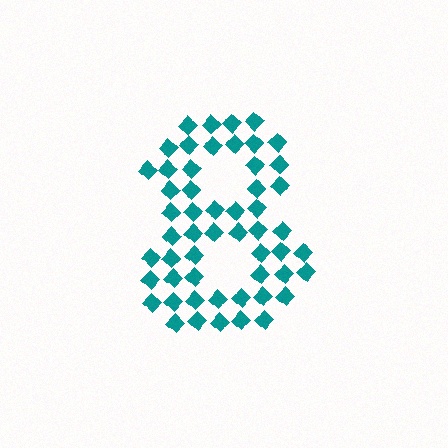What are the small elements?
The small elements are diamonds.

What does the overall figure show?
The overall figure shows the digit 8.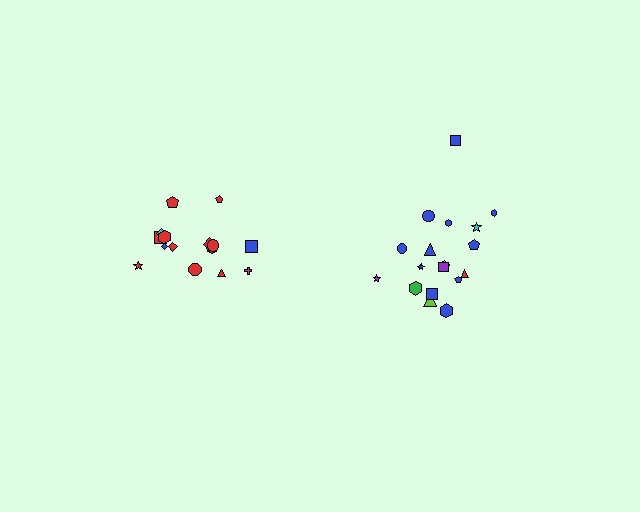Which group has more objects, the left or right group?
The right group.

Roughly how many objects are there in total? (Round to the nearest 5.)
Roughly 35 objects in total.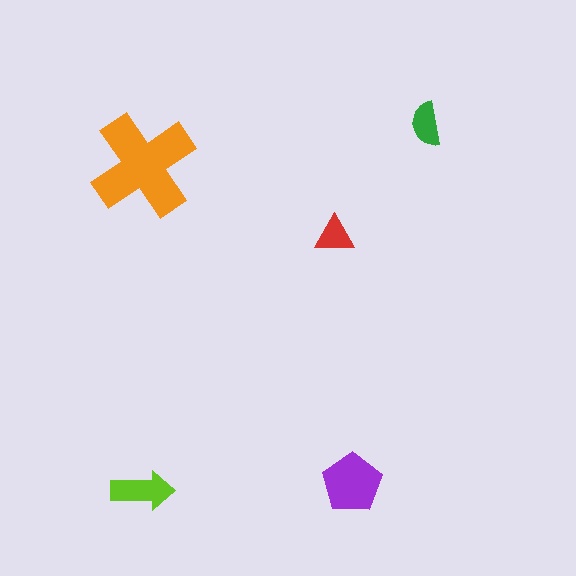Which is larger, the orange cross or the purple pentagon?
The orange cross.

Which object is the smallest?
The red triangle.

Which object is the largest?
The orange cross.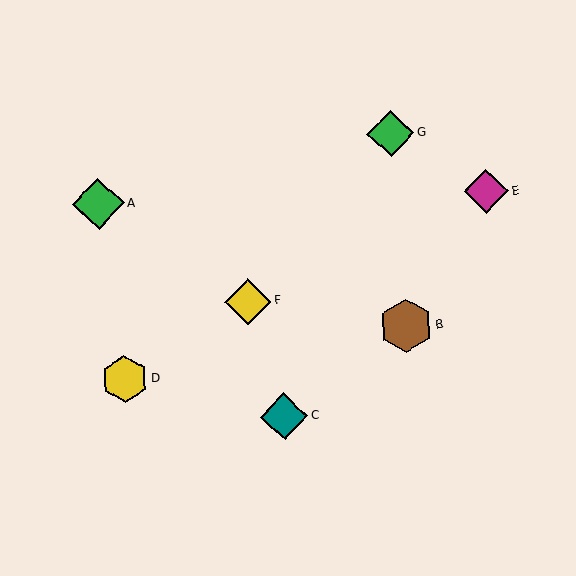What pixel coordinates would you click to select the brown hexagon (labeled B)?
Click at (406, 326) to select the brown hexagon B.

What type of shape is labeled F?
Shape F is a yellow diamond.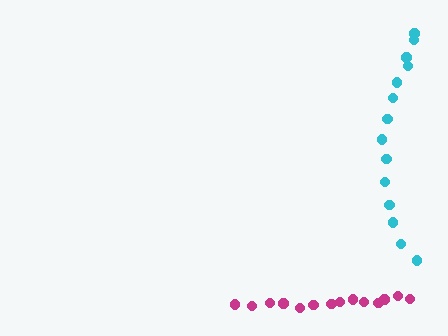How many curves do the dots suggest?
There are 2 distinct paths.